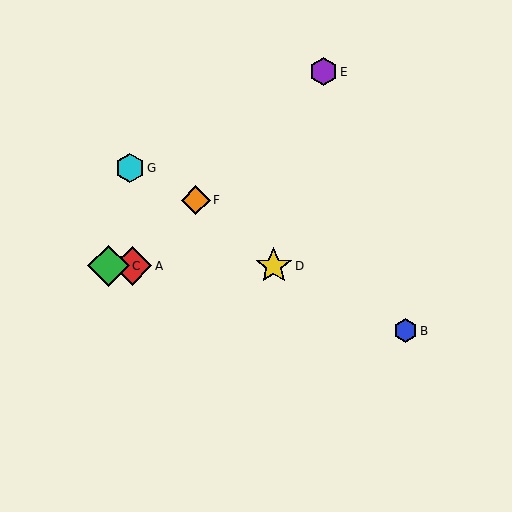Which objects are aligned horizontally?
Objects A, C, D are aligned horizontally.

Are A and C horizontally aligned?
Yes, both are at y≈266.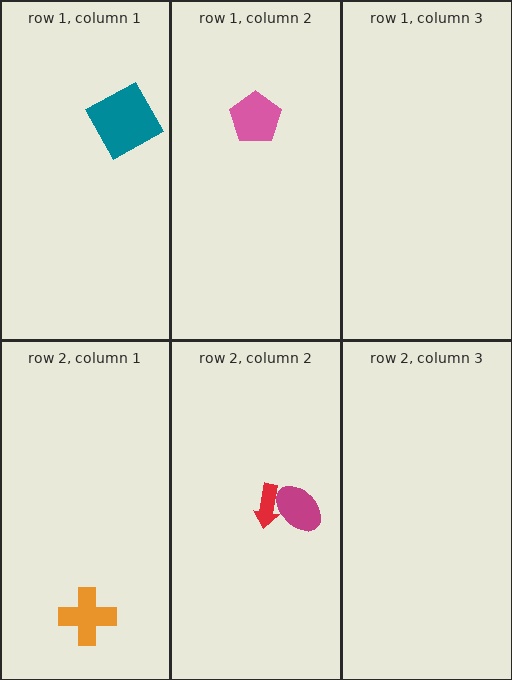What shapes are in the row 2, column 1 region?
The orange cross.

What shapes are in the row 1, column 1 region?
The teal square.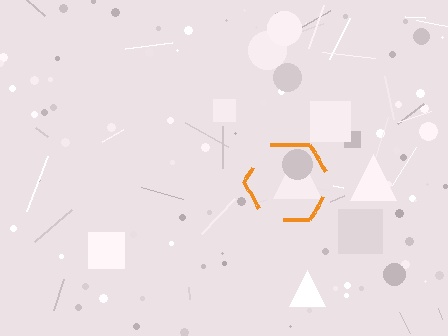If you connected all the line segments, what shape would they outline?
They would outline a hexagon.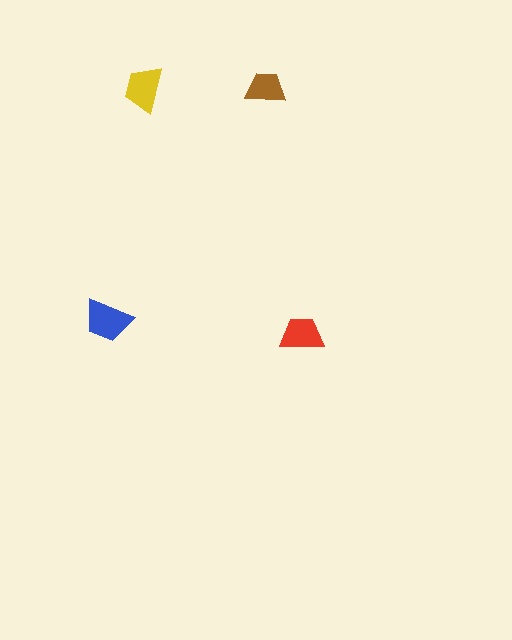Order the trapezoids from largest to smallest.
the blue one, the yellow one, the red one, the brown one.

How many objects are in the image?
There are 4 objects in the image.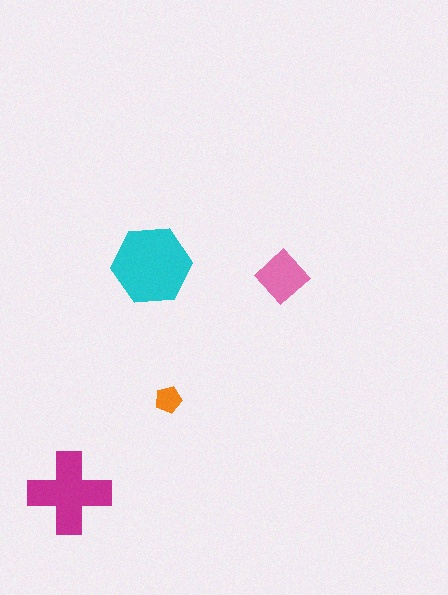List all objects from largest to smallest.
The cyan hexagon, the magenta cross, the pink diamond, the orange pentagon.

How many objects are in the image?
There are 4 objects in the image.